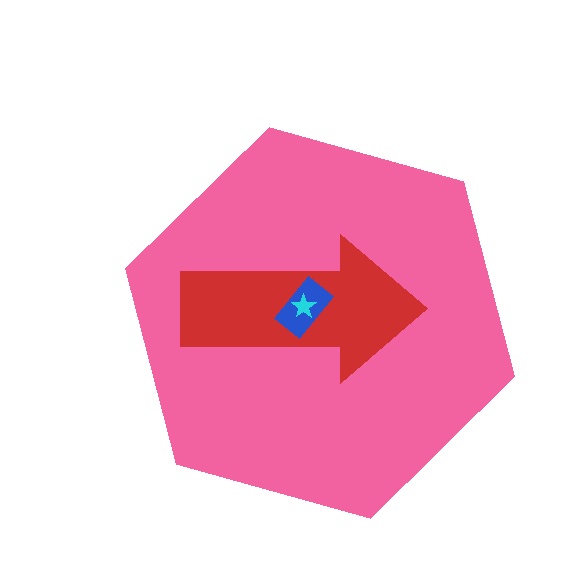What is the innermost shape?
The cyan star.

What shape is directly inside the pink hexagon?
The red arrow.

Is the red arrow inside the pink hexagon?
Yes.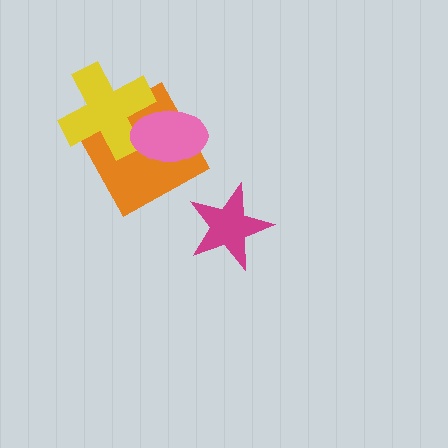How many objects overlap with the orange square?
2 objects overlap with the orange square.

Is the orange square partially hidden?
Yes, it is partially covered by another shape.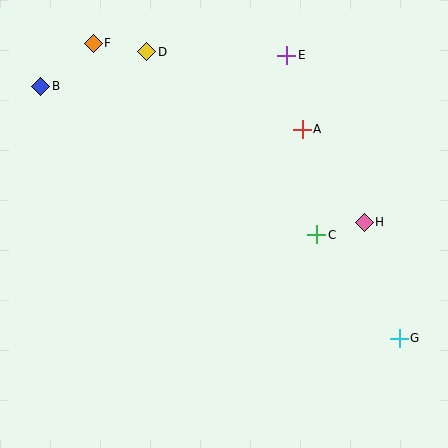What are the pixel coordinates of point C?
Point C is at (317, 235).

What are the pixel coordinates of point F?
Point F is at (93, 43).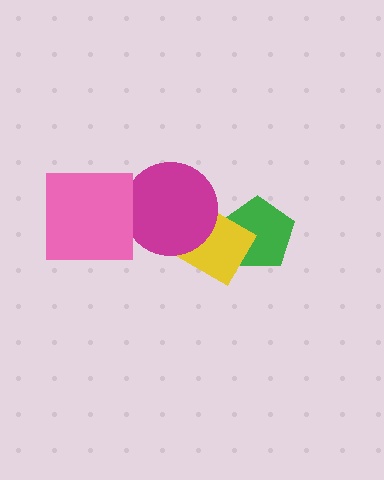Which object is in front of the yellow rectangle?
The magenta circle is in front of the yellow rectangle.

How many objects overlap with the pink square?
0 objects overlap with the pink square.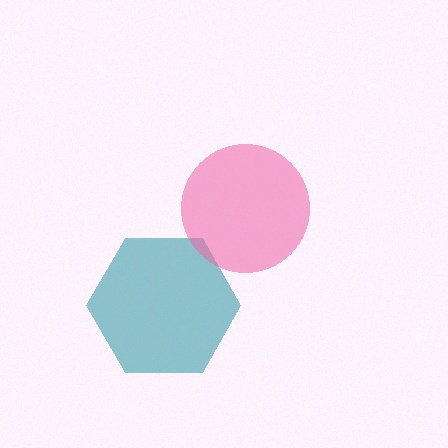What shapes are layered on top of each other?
The layered shapes are: a teal hexagon, a pink circle.